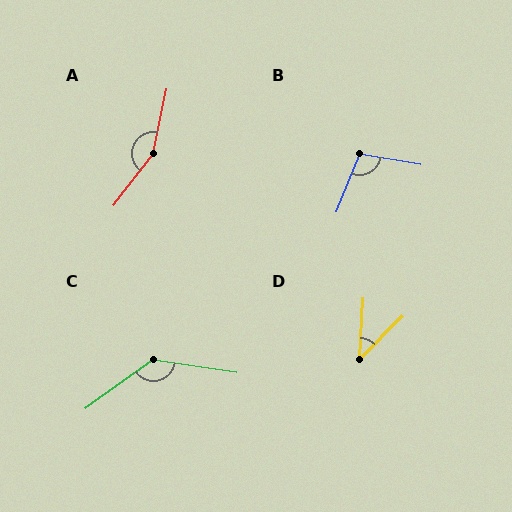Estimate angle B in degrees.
Approximately 103 degrees.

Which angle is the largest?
A, at approximately 154 degrees.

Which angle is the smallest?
D, at approximately 42 degrees.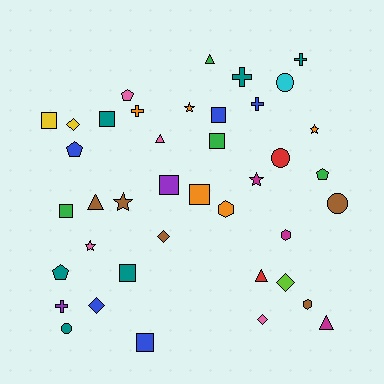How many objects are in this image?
There are 40 objects.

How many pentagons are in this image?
There are 4 pentagons.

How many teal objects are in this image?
There are 6 teal objects.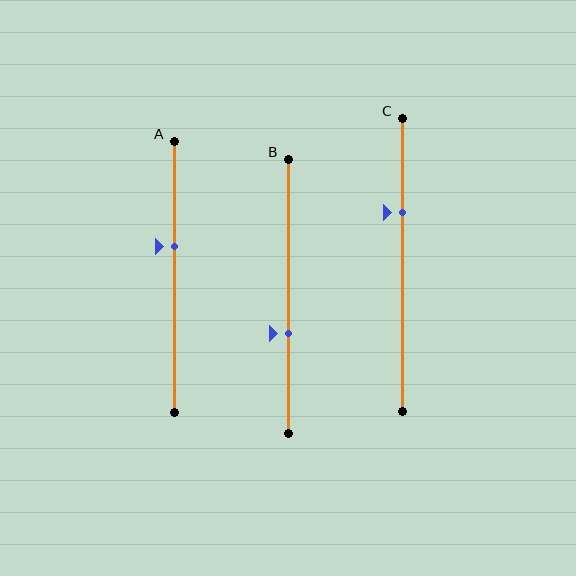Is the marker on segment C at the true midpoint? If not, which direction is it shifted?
No, the marker on segment C is shifted upward by about 18% of the segment length.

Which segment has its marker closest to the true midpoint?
Segment A has its marker closest to the true midpoint.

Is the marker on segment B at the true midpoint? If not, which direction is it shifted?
No, the marker on segment B is shifted downward by about 13% of the segment length.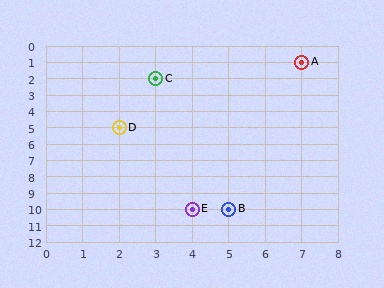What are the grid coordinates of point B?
Point B is at grid coordinates (5, 10).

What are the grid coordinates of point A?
Point A is at grid coordinates (7, 1).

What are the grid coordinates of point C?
Point C is at grid coordinates (3, 2).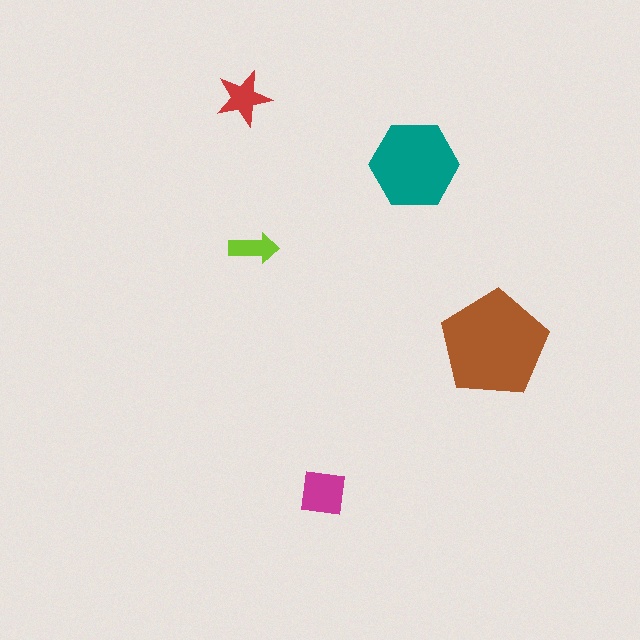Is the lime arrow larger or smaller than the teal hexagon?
Smaller.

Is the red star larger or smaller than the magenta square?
Smaller.